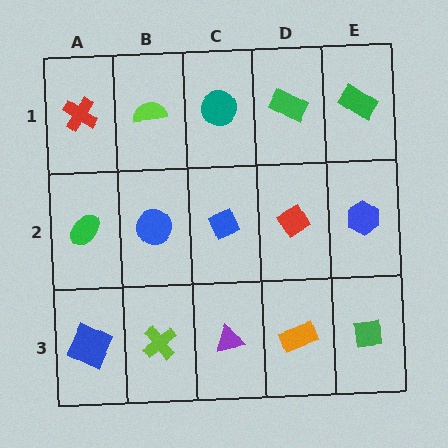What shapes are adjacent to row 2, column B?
A lime semicircle (row 1, column B), a lime cross (row 3, column B), a green ellipse (row 2, column A), a blue diamond (row 2, column C).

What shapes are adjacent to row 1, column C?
A blue diamond (row 2, column C), a lime semicircle (row 1, column B), a green rectangle (row 1, column D).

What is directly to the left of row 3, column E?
An orange rectangle.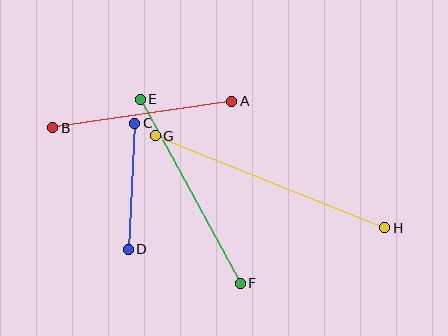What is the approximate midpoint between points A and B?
The midpoint is at approximately (142, 114) pixels.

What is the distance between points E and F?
The distance is approximately 209 pixels.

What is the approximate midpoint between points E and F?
The midpoint is at approximately (190, 191) pixels.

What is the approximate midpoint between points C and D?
The midpoint is at approximately (131, 186) pixels.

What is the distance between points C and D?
The distance is approximately 126 pixels.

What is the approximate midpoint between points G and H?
The midpoint is at approximately (270, 182) pixels.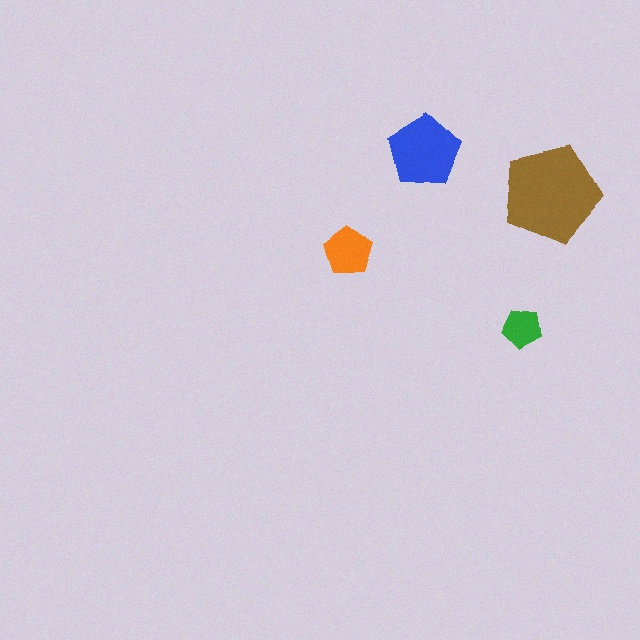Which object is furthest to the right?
The brown pentagon is rightmost.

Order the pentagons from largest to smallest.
the brown one, the blue one, the orange one, the green one.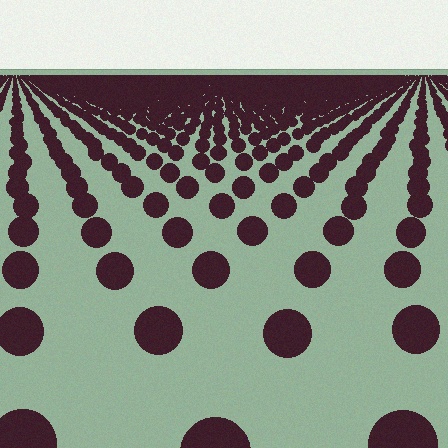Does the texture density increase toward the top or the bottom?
Density increases toward the top.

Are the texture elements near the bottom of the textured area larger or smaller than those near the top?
Larger. Near the bottom, elements are closer to the viewer and appear at a bigger on-screen size.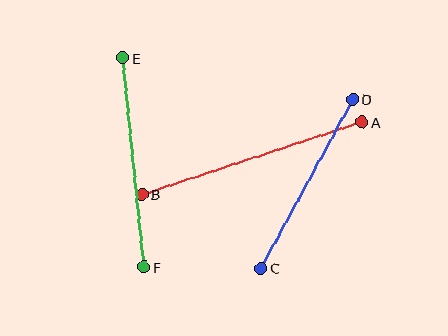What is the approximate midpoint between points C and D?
The midpoint is at approximately (307, 184) pixels.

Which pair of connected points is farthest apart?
Points A and B are farthest apart.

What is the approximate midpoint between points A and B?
The midpoint is at approximately (252, 158) pixels.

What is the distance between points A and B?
The distance is approximately 232 pixels.